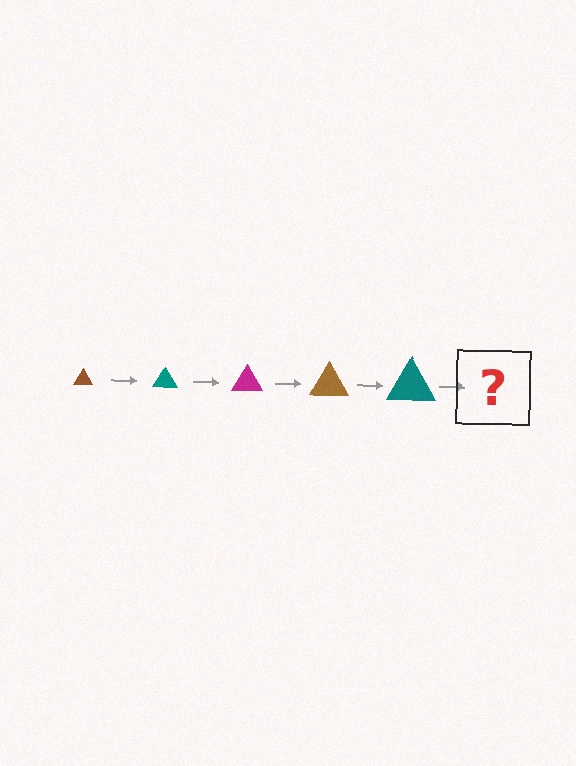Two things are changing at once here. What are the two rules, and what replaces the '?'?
The two rules are that the triangle grows larger each step and the color cycles through brown, teal, and magenta. The '?' should be a magenta triangle, larger than the previous one.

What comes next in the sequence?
The next element should be a magenta triangle, larger than the previous one.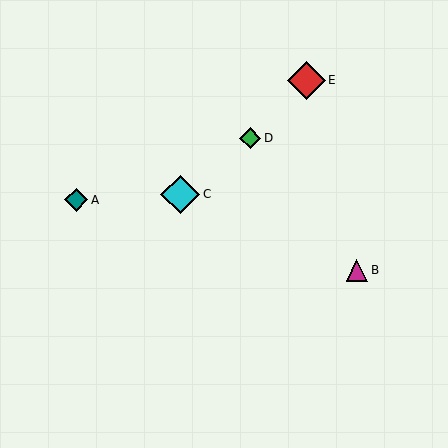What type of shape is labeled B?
Shape B is a magenta triangle.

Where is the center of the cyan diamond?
The center of the cyan diamond is at (180, 194).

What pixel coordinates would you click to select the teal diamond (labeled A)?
Click at (76, 200) to select the teal diamond A.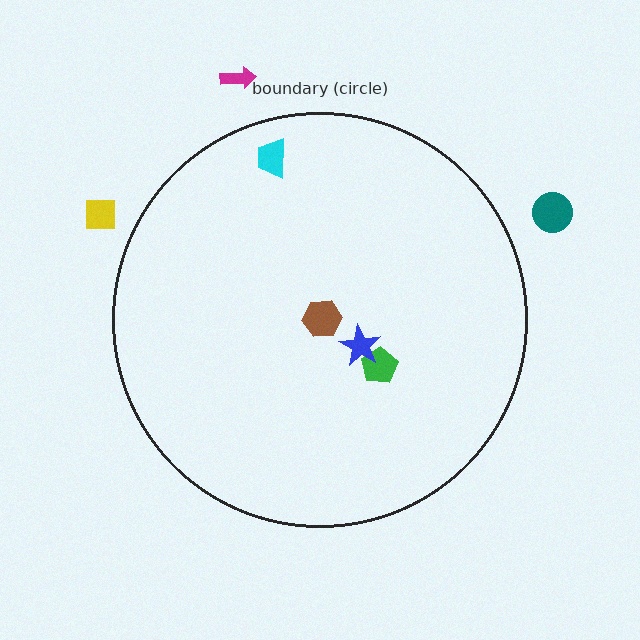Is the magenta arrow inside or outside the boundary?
Outside.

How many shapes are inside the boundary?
4 inside, 3 outside.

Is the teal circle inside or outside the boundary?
Outside.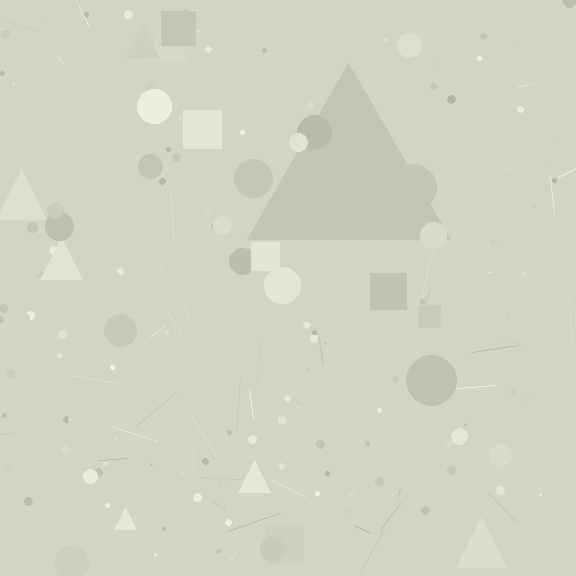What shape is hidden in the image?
A triangle is hidden in the image.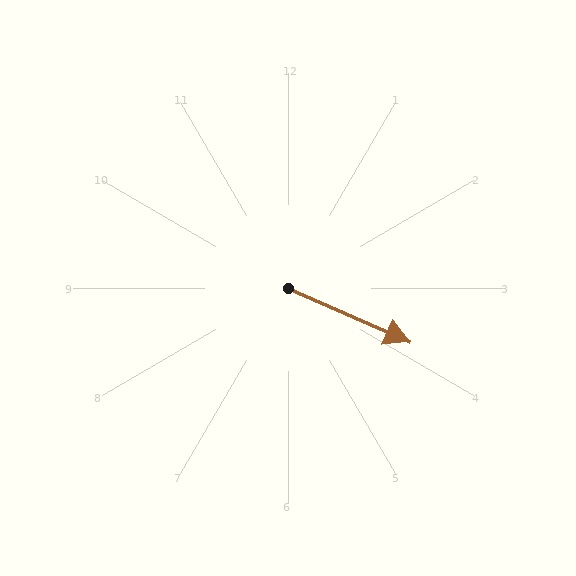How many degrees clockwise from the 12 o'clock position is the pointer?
Approximately 114 degrees.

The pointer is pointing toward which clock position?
Roughly 4 o'clock.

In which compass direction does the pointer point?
Southeast.